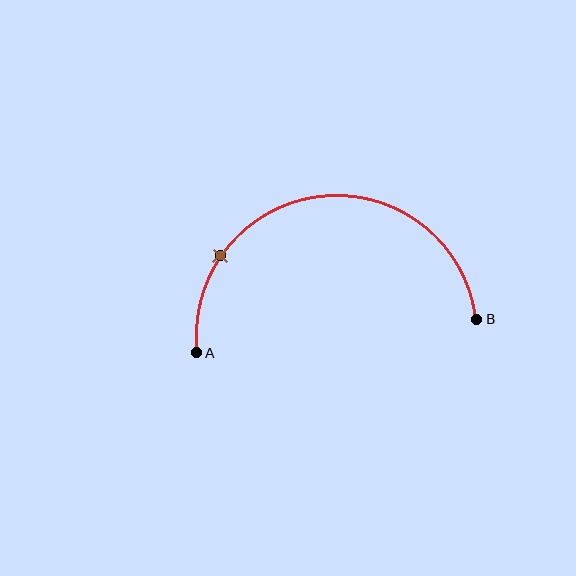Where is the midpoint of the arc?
The arc midpoint is the point on the curve farthest from the straight line joining A and B. It sits above that line.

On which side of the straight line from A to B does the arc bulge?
The arc bulges above the straight line connecting A and B.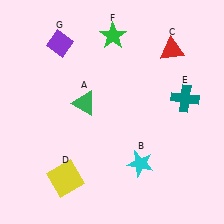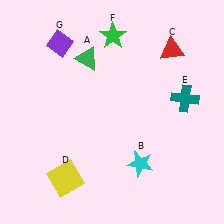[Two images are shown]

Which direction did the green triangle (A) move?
The green triangle (A) moved up.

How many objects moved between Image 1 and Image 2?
1 object moved between the two images.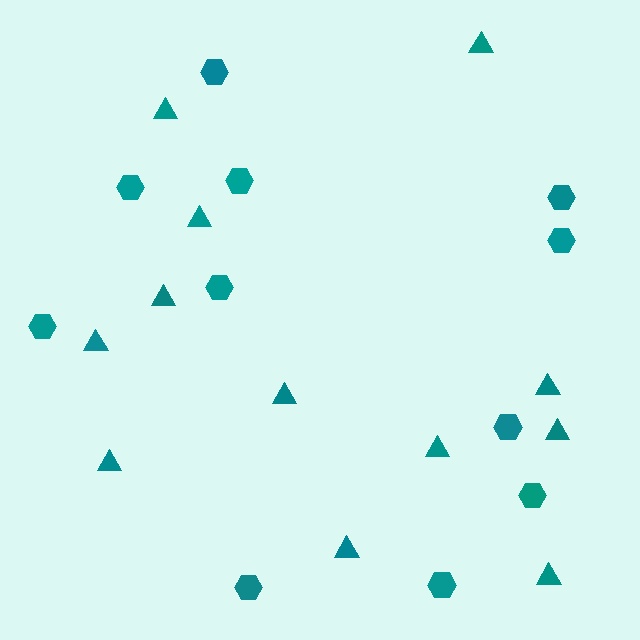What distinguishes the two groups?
There are 2 groups: one group of hexagons (11) and one group of triangles (12).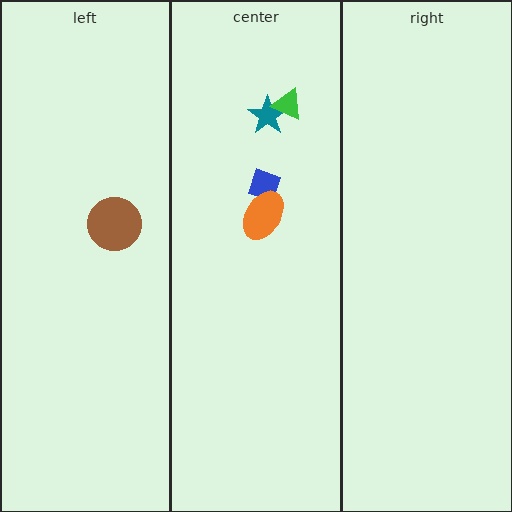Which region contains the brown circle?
The left region.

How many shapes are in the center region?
4.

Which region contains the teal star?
The center region.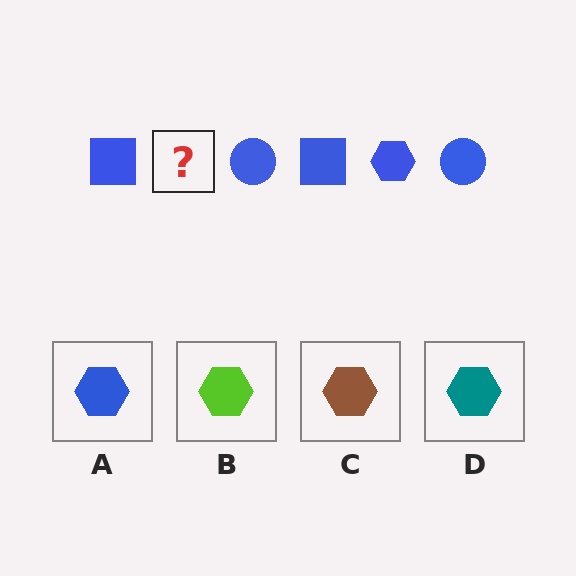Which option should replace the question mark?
Option A.